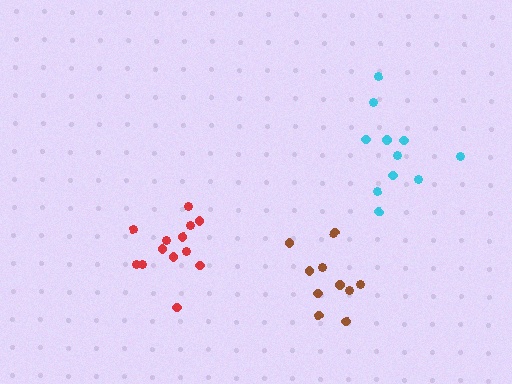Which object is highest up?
The cyan cluster is topmost.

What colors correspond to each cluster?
The clusters are colored: red, cyan, brown.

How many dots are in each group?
Group 1: 13 dots, Group 2: 11 dots, Group 3: 11 dots (35 total).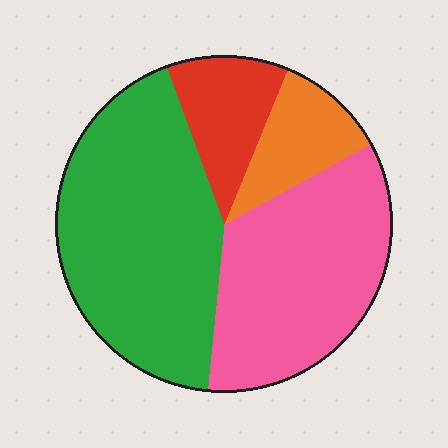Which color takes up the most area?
Green, at roughly 45%.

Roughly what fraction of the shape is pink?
Pink covers around 35% of the shape.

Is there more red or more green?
Green.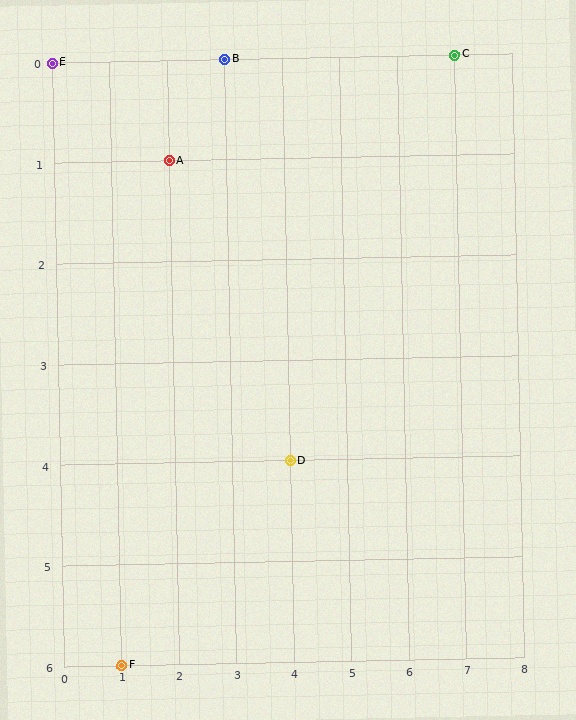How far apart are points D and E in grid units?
Points D and E are 4 columns and 4 rows apart (about 5.7 grid units diagonally).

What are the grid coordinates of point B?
Point B is at grid coordinates (3, 0).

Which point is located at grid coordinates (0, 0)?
Point E is at (0, 0).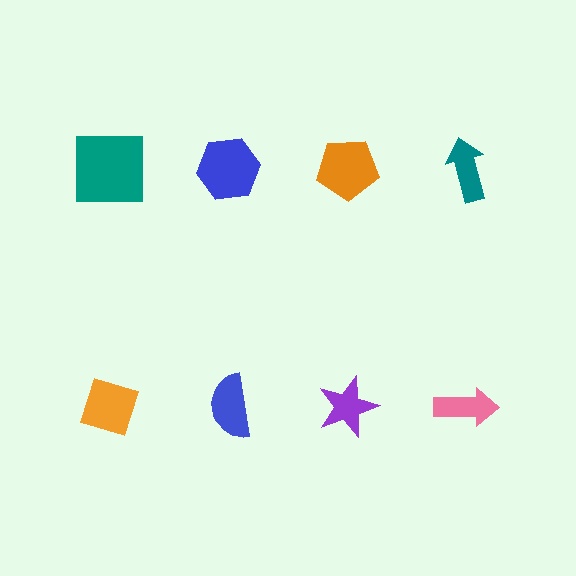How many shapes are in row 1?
4 shapes.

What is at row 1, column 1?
A teal square.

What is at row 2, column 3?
A purple star.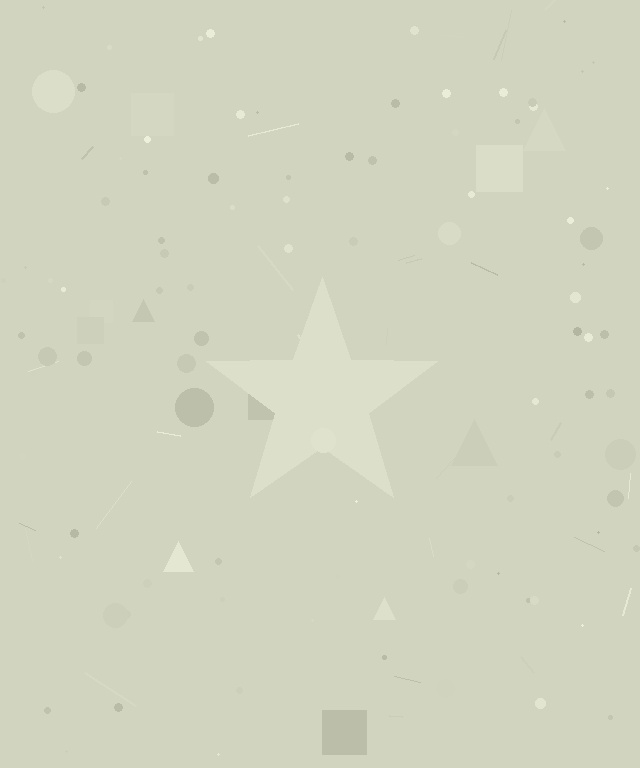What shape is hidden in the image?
A star is hidden in the image.